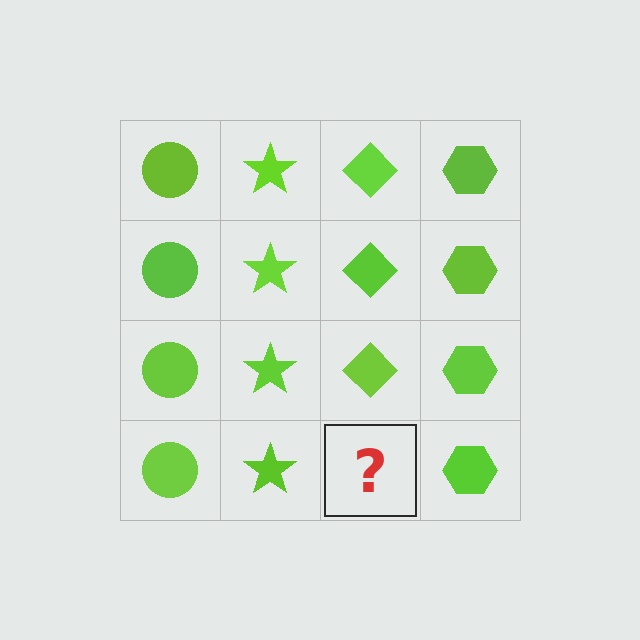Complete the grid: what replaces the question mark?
The question mark should be replaced with a lime diamond.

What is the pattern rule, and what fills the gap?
The rule is that each column has a consistent shape. The gap should be filled with a lime diamond.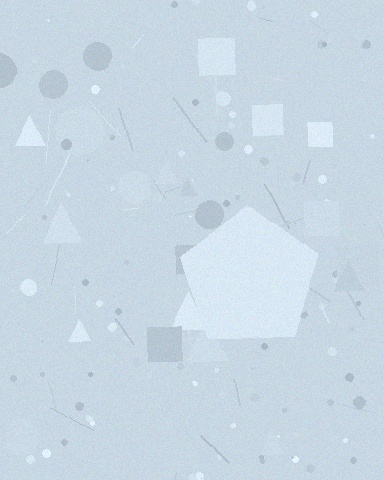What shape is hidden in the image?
A pentagon is hidden in the image.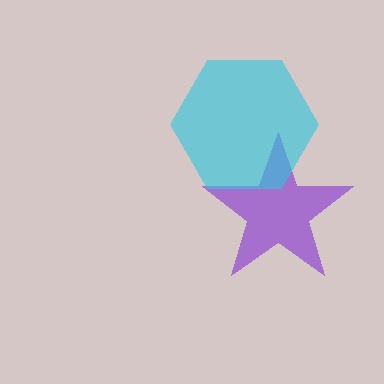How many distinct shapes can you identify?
There are 2 distinct shapes: a purple star, a cyan hexagon.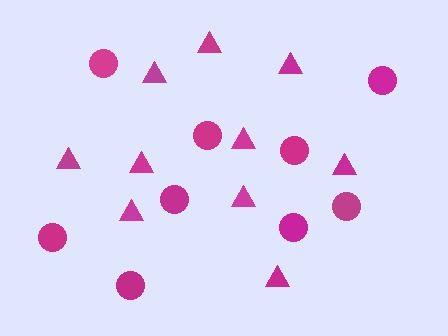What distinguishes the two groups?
There are 2 groups: one group of circles (9) and one group of triangles (10).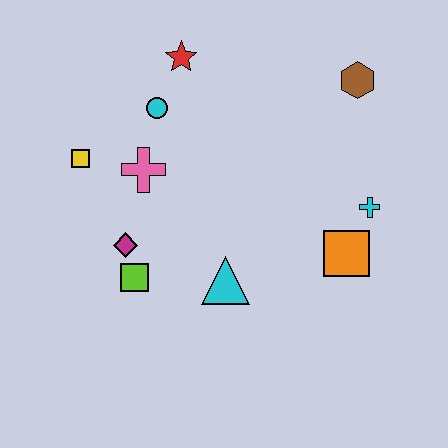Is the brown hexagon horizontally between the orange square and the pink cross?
No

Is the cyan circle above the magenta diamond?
Yes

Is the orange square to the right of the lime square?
Yes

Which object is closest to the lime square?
The magenta diamond is closest to the lime square.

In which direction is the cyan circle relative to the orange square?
The cyan circle is to the left of the orange square.